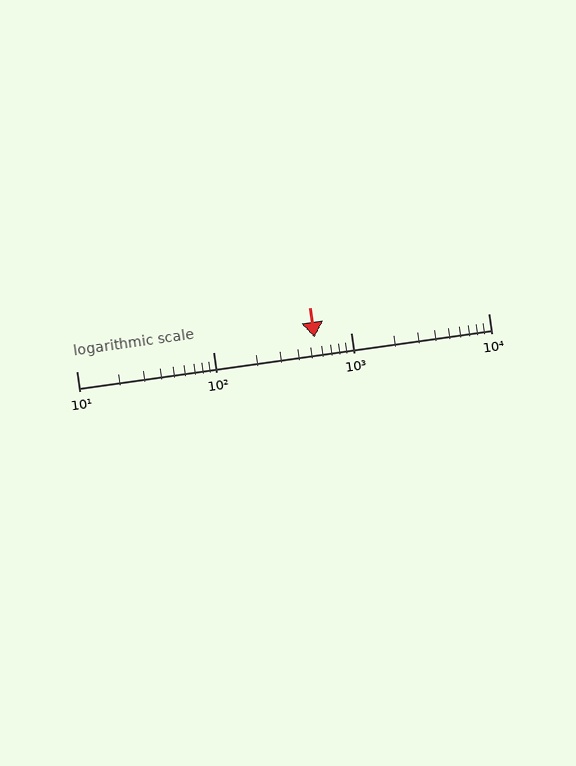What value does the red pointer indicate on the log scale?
The pointer indicates approximately 540.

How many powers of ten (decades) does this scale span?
The scale spans 3 decades, from 10 to 10000.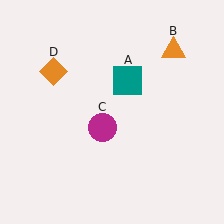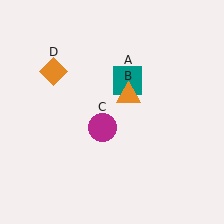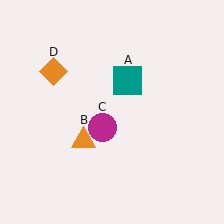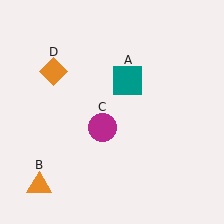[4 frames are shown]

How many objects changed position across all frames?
1 object changed position: orange triangle (object B).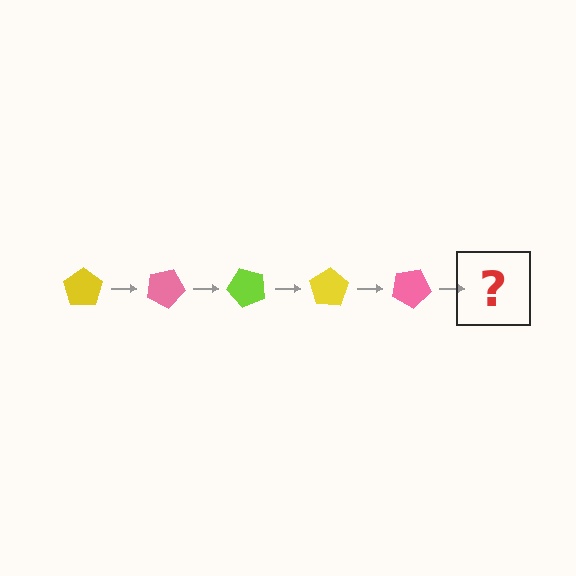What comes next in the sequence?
The next element should be a lime pentagon, rotated 125 degrees from the start.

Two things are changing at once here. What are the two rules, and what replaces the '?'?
The two rules are that it rotates 25 degrees each step and the color cycles through yellow, pink, and lime. The '?' should be a lime pentagon, rotated 125 degrees from the start.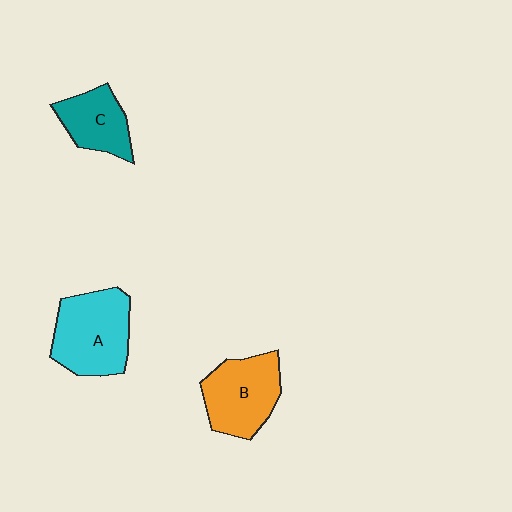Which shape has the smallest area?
Shape C (teal).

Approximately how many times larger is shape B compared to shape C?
Approximately 1.4 times.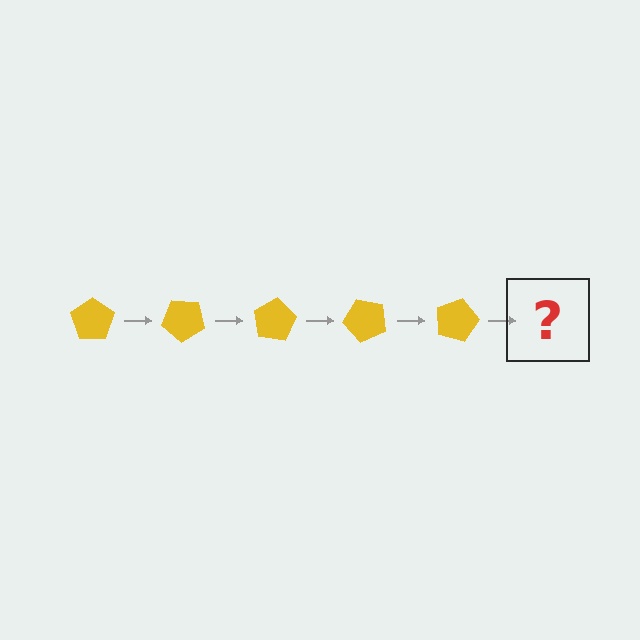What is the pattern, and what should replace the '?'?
The pattern is that the pentagon rotates 40 degrees each step. The '?' should be a yellow pentagon rotated 200 degrees.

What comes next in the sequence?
The next element should be a yellow pentagon rotated 200 degrees.